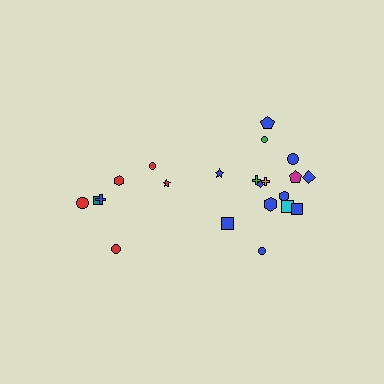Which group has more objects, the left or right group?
The right group.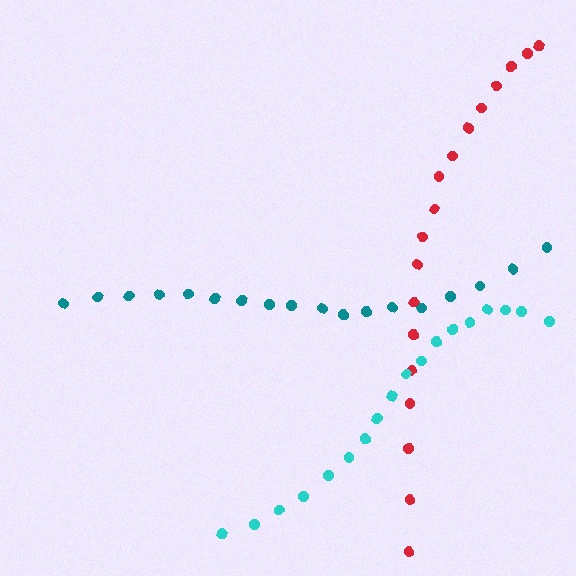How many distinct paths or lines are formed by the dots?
There are 3 distinct paths.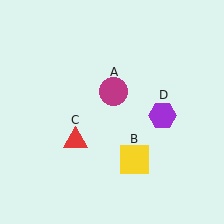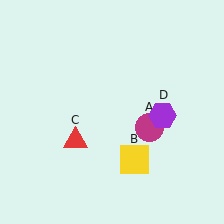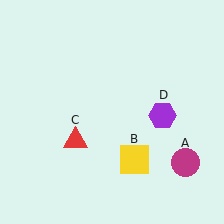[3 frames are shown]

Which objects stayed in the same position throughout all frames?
Yellow square (object B) and red triangle (object C) and purple hexagon (object D) remained stationary.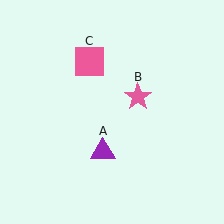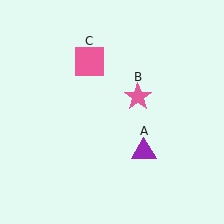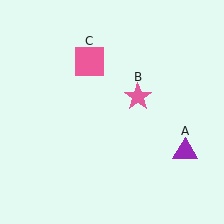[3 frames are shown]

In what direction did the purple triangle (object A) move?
The purple triangle (object A) moved right.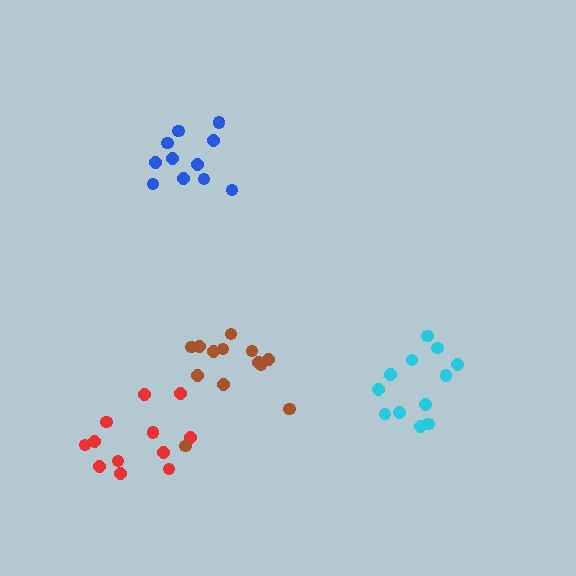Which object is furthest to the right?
The cyan cluster is rightmost.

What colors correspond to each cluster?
The clusters are colored: red, brown, blue, cyan.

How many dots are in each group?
Group 1: 12 dots, Group 2: 13 dots, Group 3: 11 dots, Group 4: 12 dots (48 total).